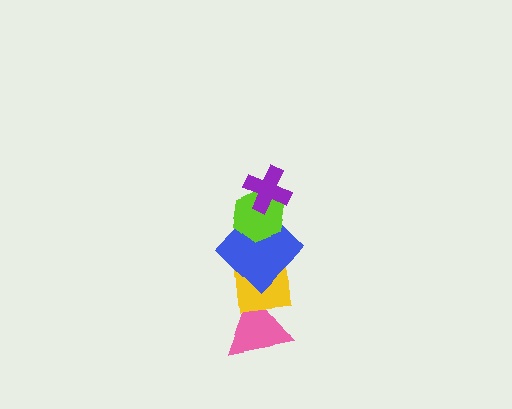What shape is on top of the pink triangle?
The yellow square is on top of the pink triangle.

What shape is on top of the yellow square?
The blue diamond is on top of the yellow square.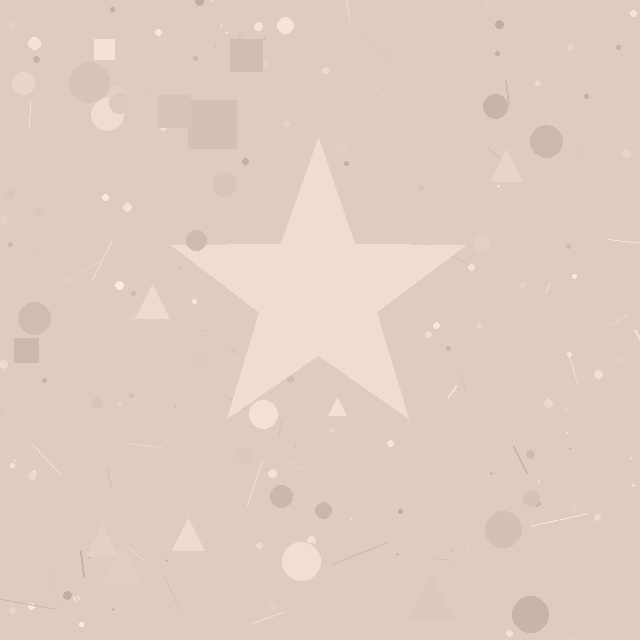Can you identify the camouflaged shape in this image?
The camouflaged shape is a star.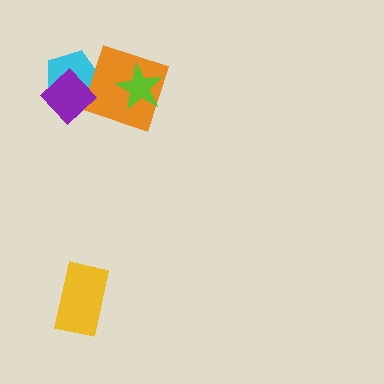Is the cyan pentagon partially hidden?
Yes, it is partially covered by another shape.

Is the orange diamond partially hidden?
Yes, it is partially covered by another shape.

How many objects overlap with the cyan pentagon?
2 objects overlap with the cyan pentagon.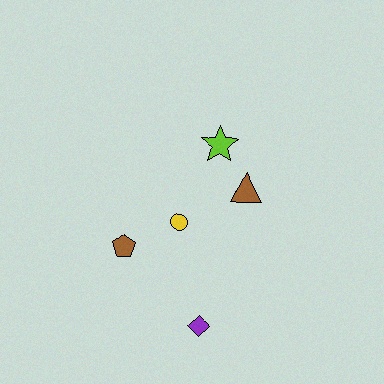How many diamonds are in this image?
There is 1 diamond.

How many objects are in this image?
There are 5 objects.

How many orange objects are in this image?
There are no orange objects.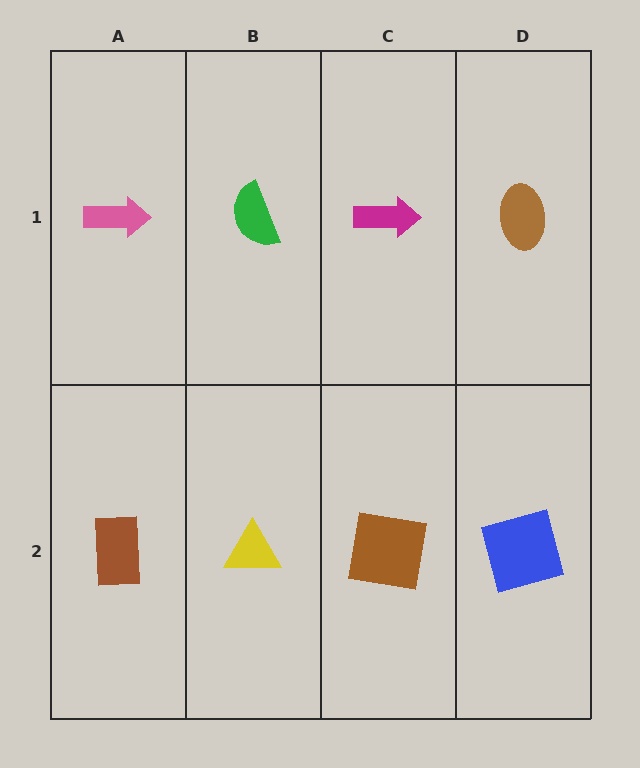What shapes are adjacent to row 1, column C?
A brown square (row 2, column C), a green semicircle (row 1, column B), a brown ellipse (row 1, column D).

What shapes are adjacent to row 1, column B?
A yellow triangle (row 2, column B), a pink arrow (row 1, column A), a magenta arrow (row 1, column C).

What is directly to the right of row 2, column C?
A blue square.